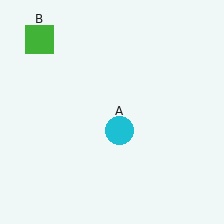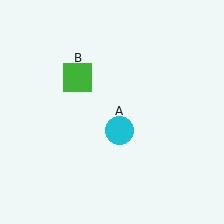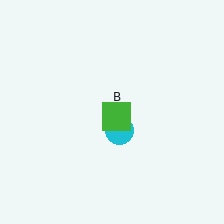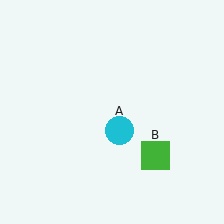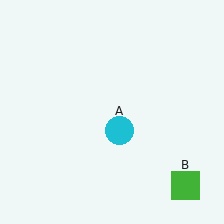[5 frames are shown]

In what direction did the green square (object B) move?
The green square (object B) moved down and to the right.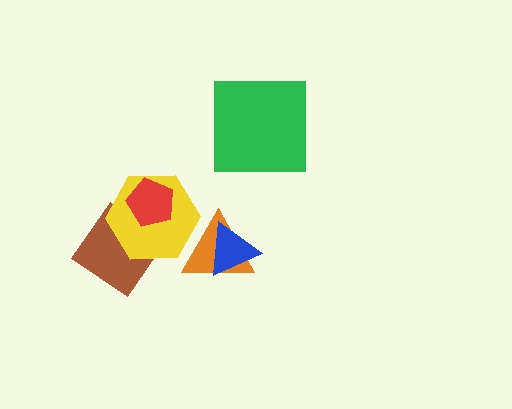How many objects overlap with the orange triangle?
2 objects overlap with the orange triangle.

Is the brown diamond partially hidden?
Yes, it is partially covered by another shape.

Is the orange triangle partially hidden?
Yes, it is partially covered by another shape.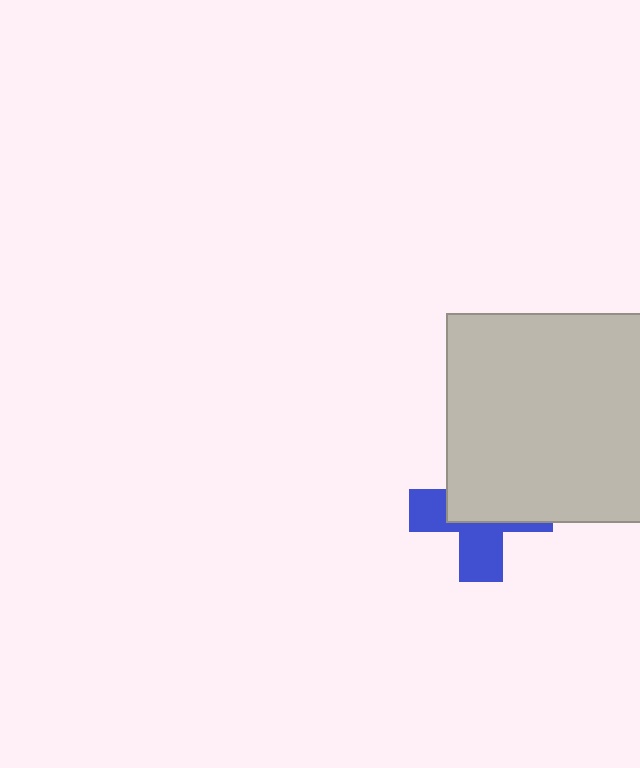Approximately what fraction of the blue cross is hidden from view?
Roughly 56% of the blue cross is hidden behind the light gray square.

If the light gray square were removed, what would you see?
You would see the complete blue cross.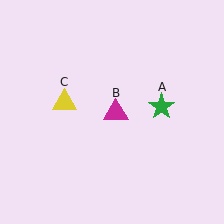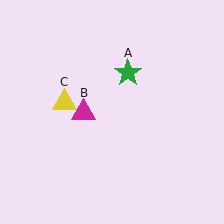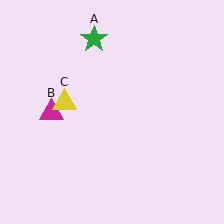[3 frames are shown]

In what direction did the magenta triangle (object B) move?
The magenta triangle (object B) moved left.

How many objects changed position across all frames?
2 objects changed position: green star (object A), magenta triangle (object B).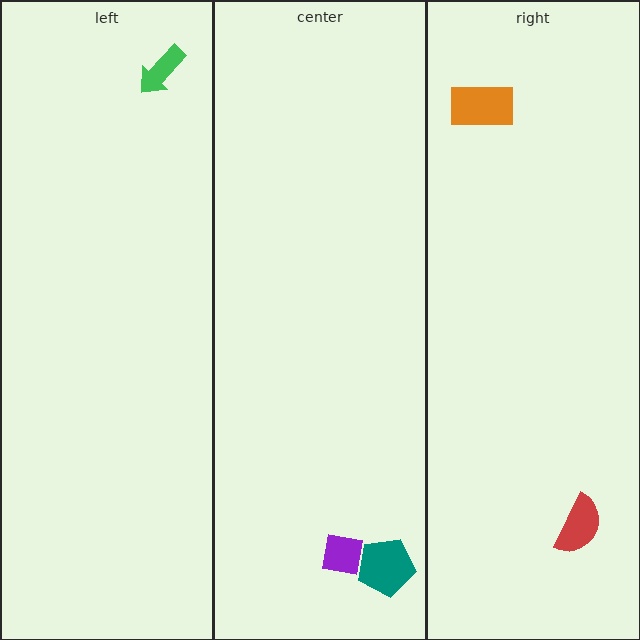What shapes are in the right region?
The red semicircle, the orange rectangle.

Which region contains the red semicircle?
The right region.